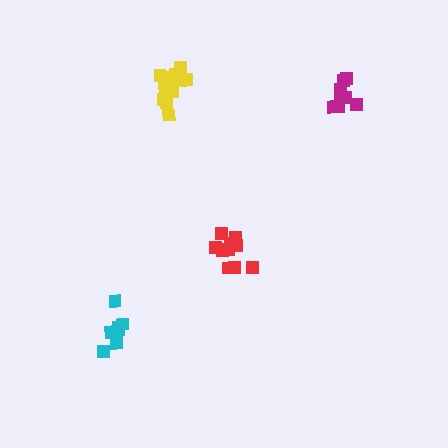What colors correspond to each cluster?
The clusters are colored: red, yellow, magenta, cyan.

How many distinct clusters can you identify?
There are 4 distinct clusters.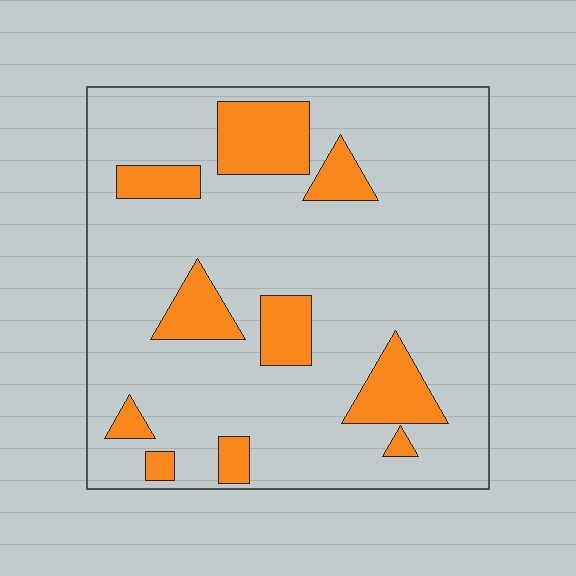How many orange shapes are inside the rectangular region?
10.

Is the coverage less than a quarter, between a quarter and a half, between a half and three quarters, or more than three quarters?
Less than a quarter.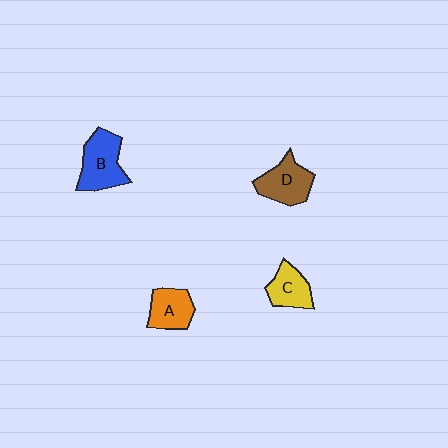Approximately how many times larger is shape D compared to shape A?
Approximately 1.2 times.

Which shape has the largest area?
Shape B (blue).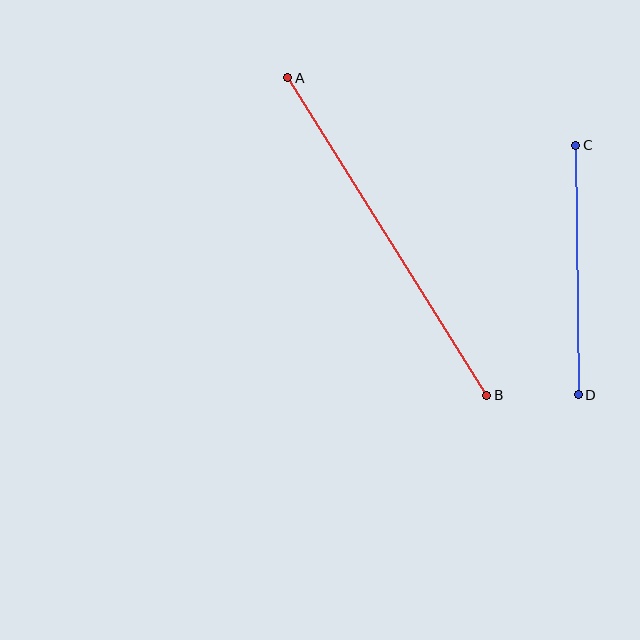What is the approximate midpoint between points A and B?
The midpoint is at approximately (387, 237) pixels.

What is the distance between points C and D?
The distance is approximately 250 pixels.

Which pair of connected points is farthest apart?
Points A and B are farthest apart.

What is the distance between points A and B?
The distance is approximately 375 pixels.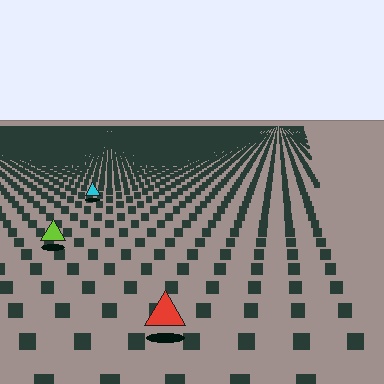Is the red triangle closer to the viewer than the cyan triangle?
Yes. The red triangle is closer — you can tell from the texture gradient: the ground texture is coarser near it.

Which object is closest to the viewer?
The red triangle is closest. The texture marks near it are larger and more spread out.